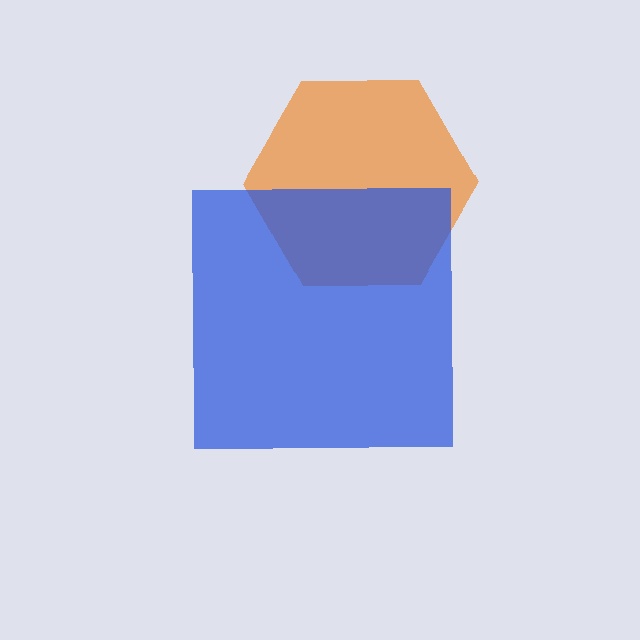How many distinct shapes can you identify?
There are 2 distinct shapes: an orange hexagon, a blue square.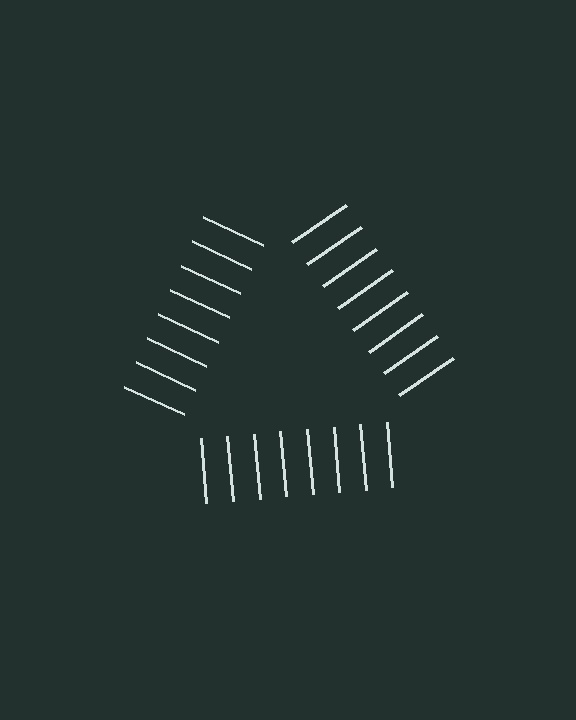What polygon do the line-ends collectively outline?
An illusory triangle — the line segments terminate on its edges but no continuous stroke is drawn.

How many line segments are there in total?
24 — 8 along each of the 3 edges.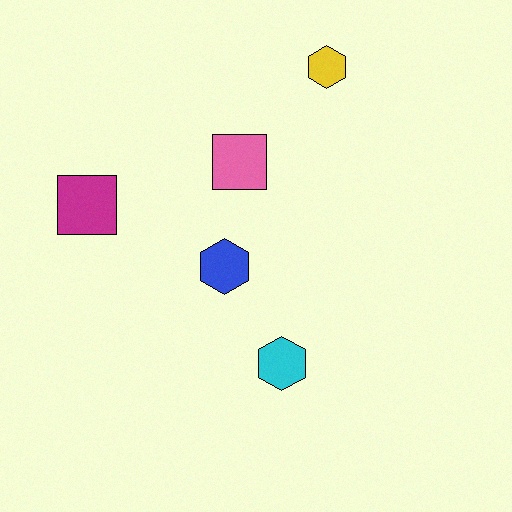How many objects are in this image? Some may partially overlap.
There are 5 objects.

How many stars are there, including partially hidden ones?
There are no stars.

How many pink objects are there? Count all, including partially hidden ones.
There is 1 pink object.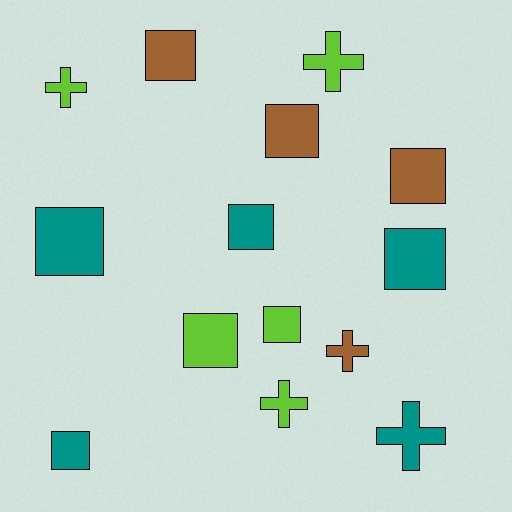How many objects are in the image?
There are 14 objects.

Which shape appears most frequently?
Square, with 9 objects.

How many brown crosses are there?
There is 1 brown cross.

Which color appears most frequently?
Lime, with 5 objects.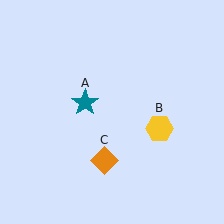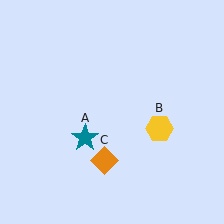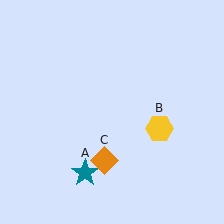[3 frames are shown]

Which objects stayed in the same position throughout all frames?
Yellow hexagon (object B) and orange diamond (object C) remained stationary.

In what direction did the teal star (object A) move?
The teal star (object A) moved down.